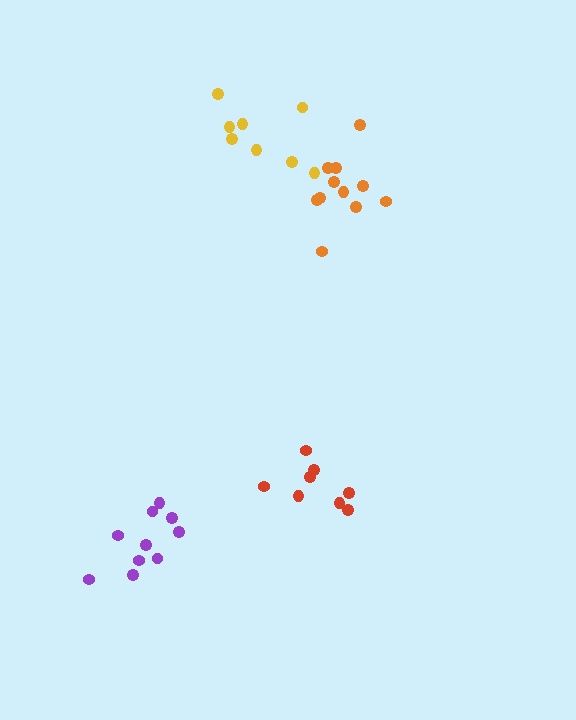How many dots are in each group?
Group 1: 8 dots, Group 2: 10 dots, Group 3: 8 dots, Group 4: 11 dots (37 total).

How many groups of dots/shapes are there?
There are 4 groups.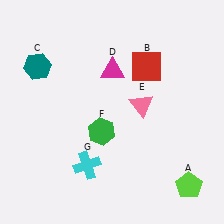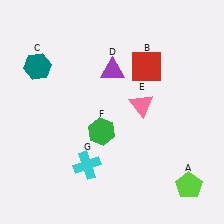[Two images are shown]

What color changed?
The triangle (D) changed from magenta in Image 1 to purple in Image 2.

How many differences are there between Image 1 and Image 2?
There is 1 difference between the two images.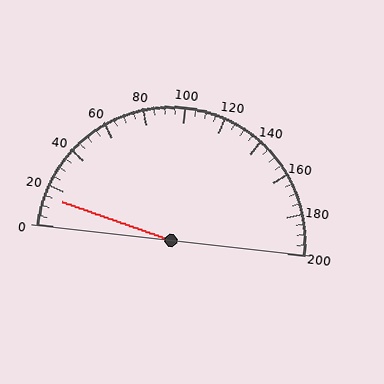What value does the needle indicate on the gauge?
The needle indicates approximately 15.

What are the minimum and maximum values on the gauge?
The gauge ranges from 0 to 200.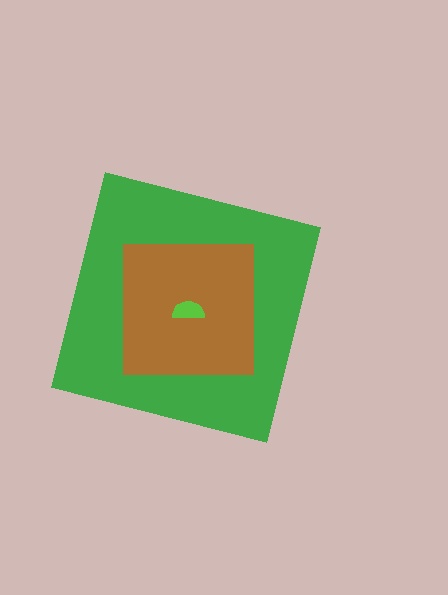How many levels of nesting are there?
3.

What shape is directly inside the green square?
The brown square.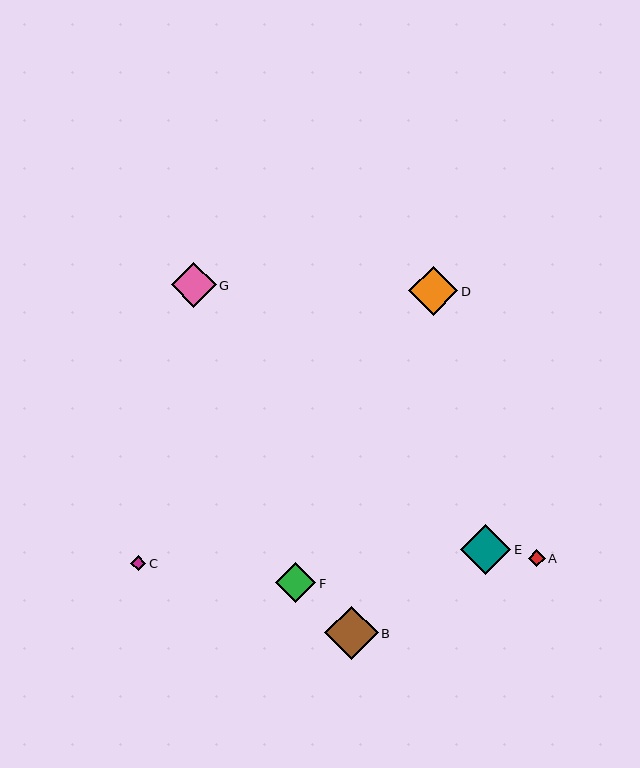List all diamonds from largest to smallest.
From largest to smallest: B, E, D, G, F, A, C.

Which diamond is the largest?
Diamond B is the largest with a size of approximately 54 pixels.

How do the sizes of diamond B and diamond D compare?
Diamond B and diamond D are approximately the same size.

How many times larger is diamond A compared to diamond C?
Diamond A is approximately 1.2 times the size of diamond C.